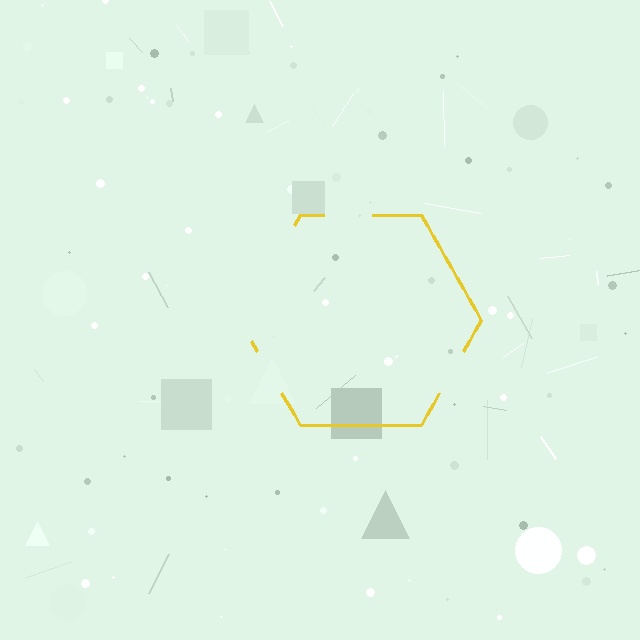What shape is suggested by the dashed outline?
The dashed outline suggests a hexagon.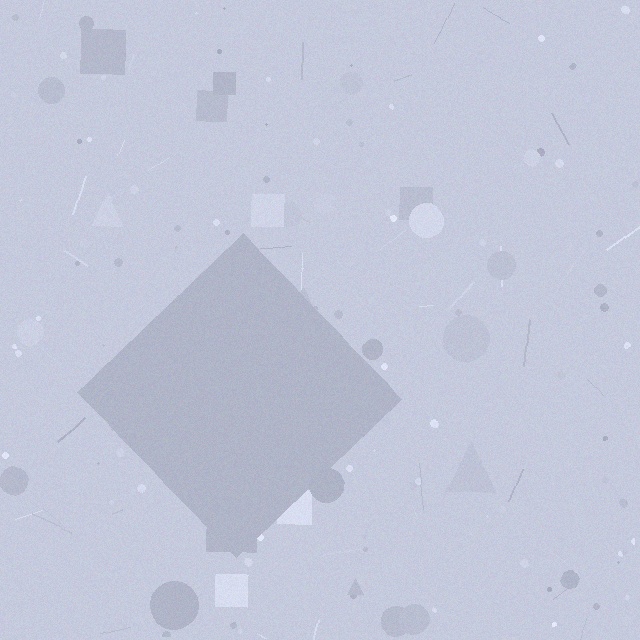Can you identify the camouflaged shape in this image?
The camouflaged shape is a diamond.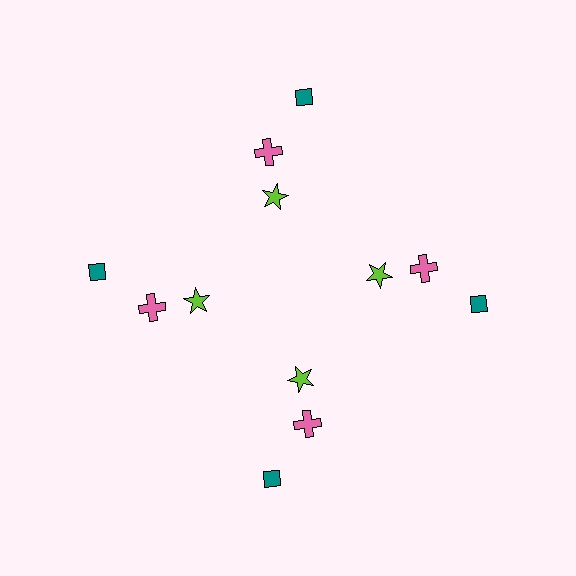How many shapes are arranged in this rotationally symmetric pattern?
There are 12 shapes, arranged in 4 groups of 3.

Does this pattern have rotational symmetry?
Yes, this pattern has 4-fold rotational symmetry. It looks the same after rotating 90 degrees around the center.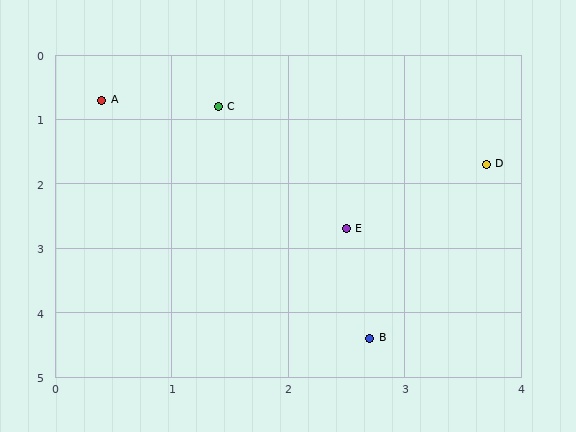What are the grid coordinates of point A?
Point A is at approximately (0.4, 0.7).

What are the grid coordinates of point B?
Point B is at approximately (2.7, 4.4).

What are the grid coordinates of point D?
Point D is at approximately (3.7, 1.7).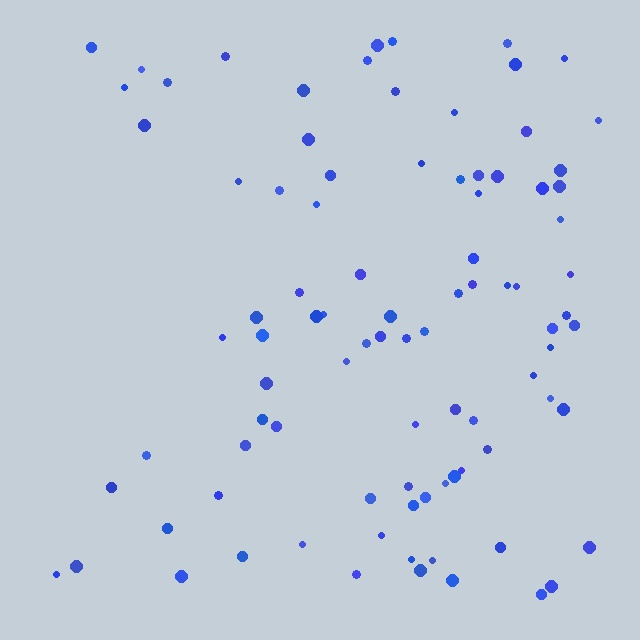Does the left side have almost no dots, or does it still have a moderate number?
Still a moderate number, just noticeably fewer than the right.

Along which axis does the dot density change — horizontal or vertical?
Horizontal.